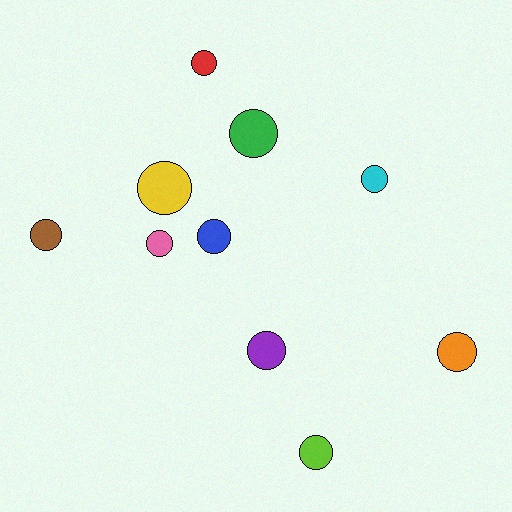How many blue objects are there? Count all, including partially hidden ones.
There is 1 blue object.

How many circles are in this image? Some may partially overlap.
There are 10 circles.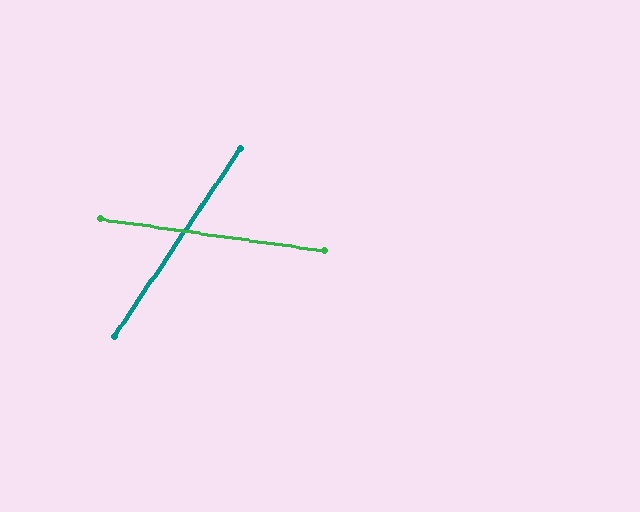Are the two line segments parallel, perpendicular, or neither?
Neither parallel nor perpendicular — they differ by about 64°.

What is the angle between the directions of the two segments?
Approximately 64 degrees.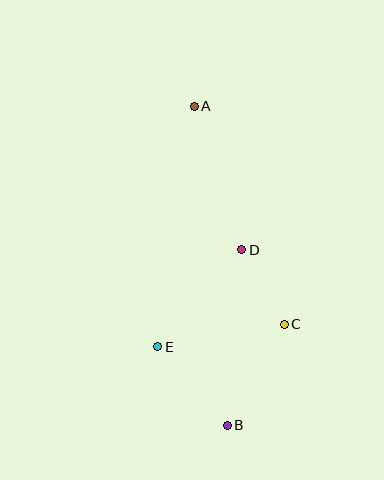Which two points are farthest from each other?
Points A and B are farthest from each other.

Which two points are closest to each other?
Points C and D are closest to each other.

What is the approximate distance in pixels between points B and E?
The distance between B and E is approximately 105 pixels.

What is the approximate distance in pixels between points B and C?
The distance between B and C is approximately 116 pixels.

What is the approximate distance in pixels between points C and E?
The distance between C and E is approximately 129 pixels.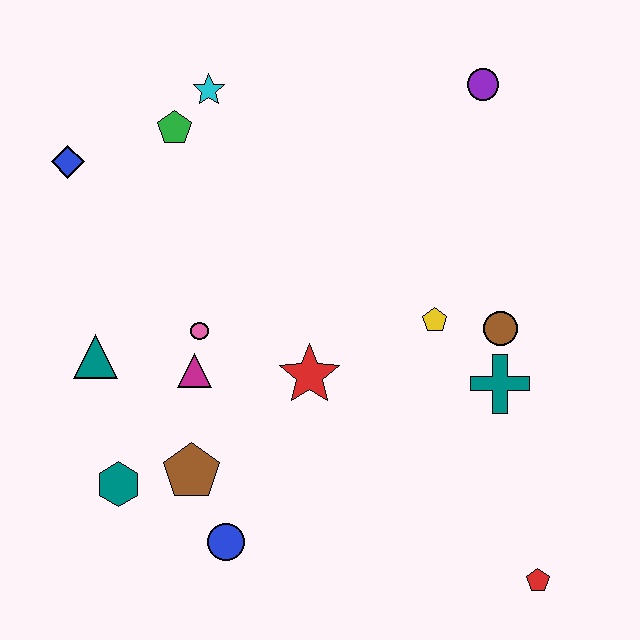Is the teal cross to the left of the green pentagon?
No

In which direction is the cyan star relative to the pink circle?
The cyan star is above the pink circle.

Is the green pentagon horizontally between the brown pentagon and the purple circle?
No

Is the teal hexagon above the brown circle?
No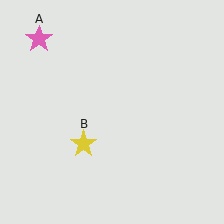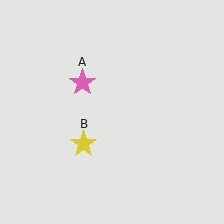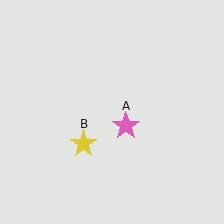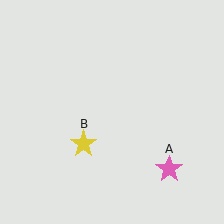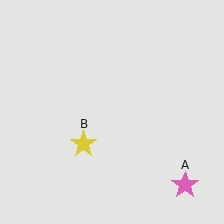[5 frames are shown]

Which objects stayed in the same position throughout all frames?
Yellow star (object B) remained stationary.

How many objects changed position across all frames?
1 object changed position: pink star (object A).